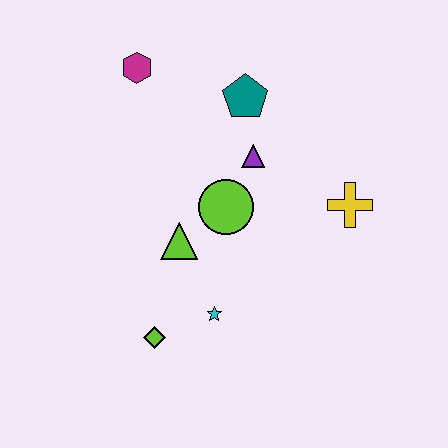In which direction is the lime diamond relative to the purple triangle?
The lime diamond is below the purple triangle.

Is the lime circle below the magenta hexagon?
Yes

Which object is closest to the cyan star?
The lime diamond is closest to the cyan star.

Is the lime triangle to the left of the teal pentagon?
Yes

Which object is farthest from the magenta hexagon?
The lime diamond is farthest from the magenta hexagon.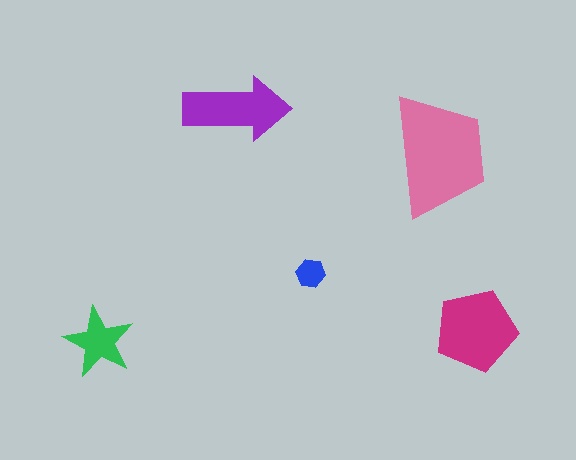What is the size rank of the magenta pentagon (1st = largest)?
2nd.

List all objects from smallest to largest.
The blue hexagon, the green star, the purple arrow, the magenta pentagon, the pink trapezoid.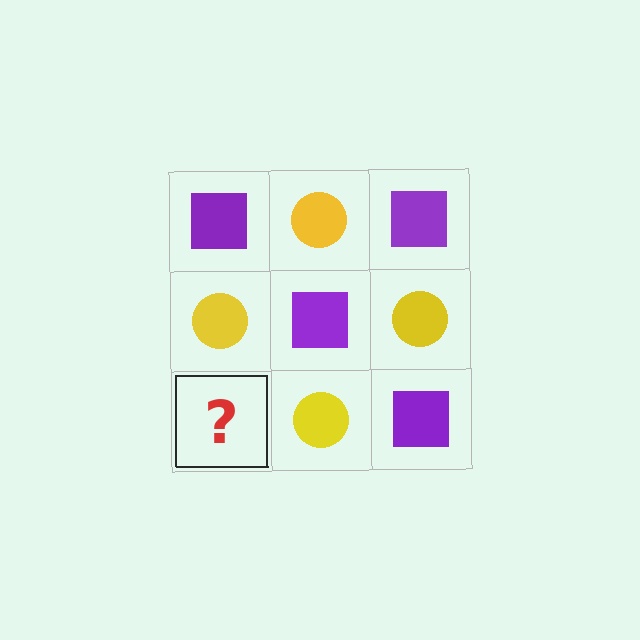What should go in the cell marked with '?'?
The missing cell should contain a purple square.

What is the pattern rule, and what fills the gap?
The rule is that it alternates purple square and yellow circle in a checkerboard pattern. The gap should be filled with a purple square.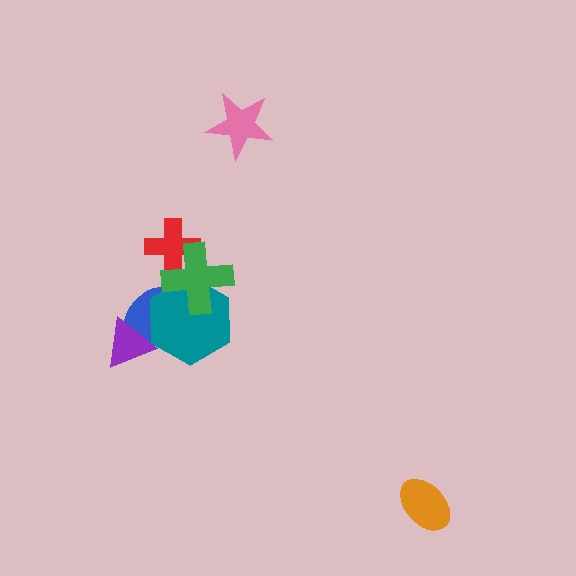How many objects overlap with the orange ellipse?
0 objects overlap with the orange ellipse.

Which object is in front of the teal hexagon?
The green cross is in front of the teal hexagon.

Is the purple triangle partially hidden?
Yes, it is partially covered by another shape.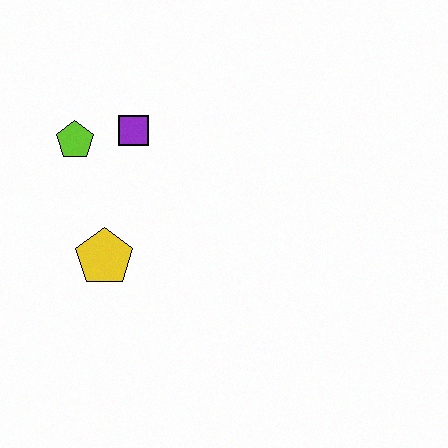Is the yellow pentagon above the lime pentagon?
No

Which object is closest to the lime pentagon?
The purple square is closest to the lime pentagon.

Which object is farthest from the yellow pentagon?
The purple square is farthest from the yellow pentagon.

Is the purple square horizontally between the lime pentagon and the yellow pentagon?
No